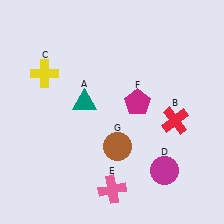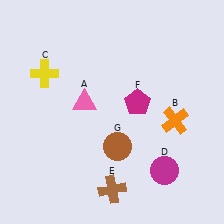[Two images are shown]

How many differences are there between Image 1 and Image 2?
There are 3 differences between the two images.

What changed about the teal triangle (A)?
In Image 1, A is teal. In Image 2, it changed to pink.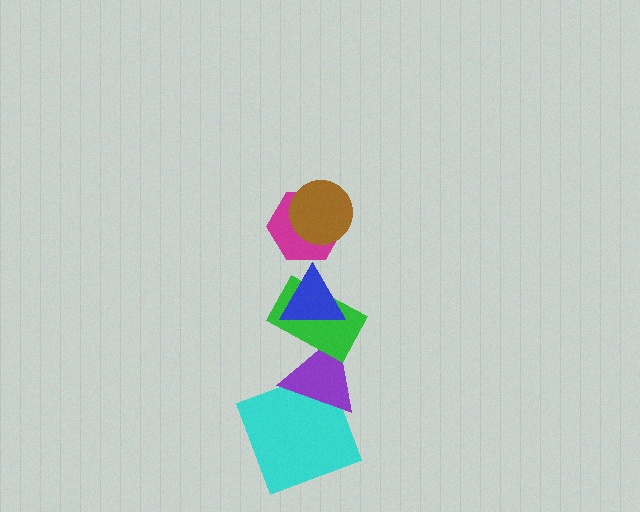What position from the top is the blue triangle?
The blue triangle is 3rd from the top.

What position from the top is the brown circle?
The brown circle is 1st from the top.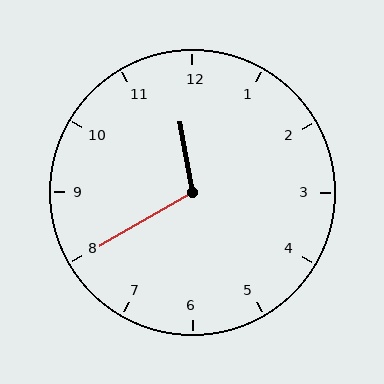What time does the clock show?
11:40.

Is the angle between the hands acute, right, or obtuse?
It is obtuse.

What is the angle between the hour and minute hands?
Approximately 110 degrees.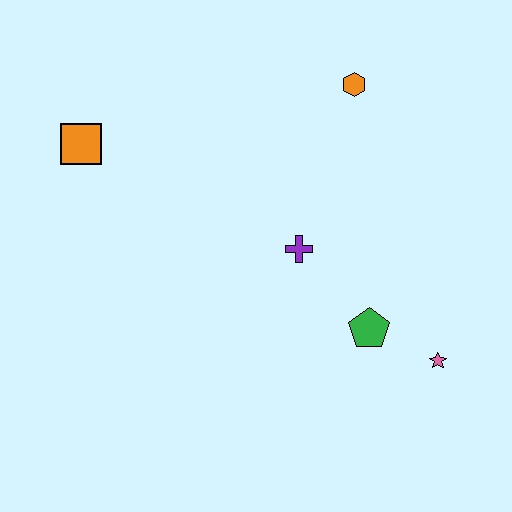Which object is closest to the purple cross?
The green pentagon is closest to the purple cross.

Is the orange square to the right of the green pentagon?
No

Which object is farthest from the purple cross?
The orange square is farthest from the purple cross.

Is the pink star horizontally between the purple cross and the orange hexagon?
No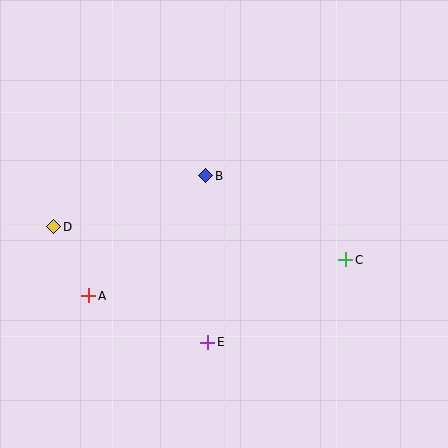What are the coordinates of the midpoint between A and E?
The midpoint between A and E is at (148, 319).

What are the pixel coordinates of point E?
Point E is at (208, 342).